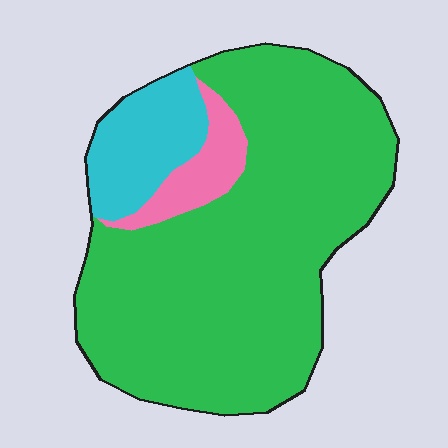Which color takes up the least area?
Pink, at roughly 10%.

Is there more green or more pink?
Green.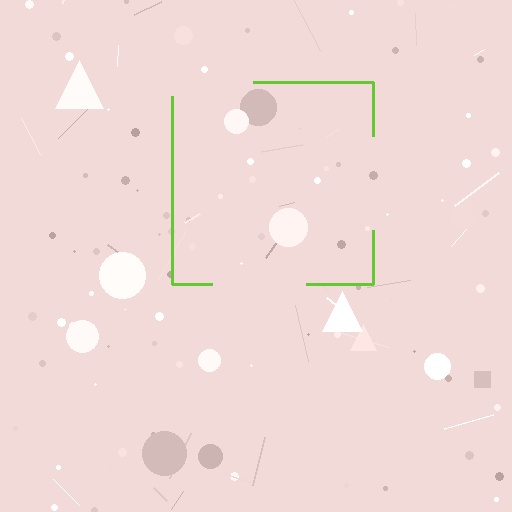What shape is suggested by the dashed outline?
The dashed outline suggests a square.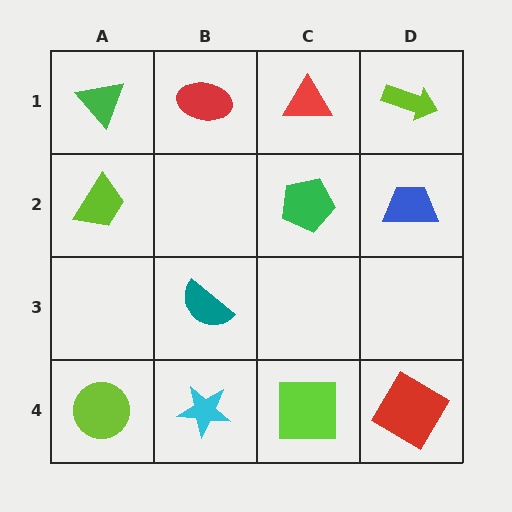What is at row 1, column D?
A lime arrow.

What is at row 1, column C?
A red triangle.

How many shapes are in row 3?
1 shape.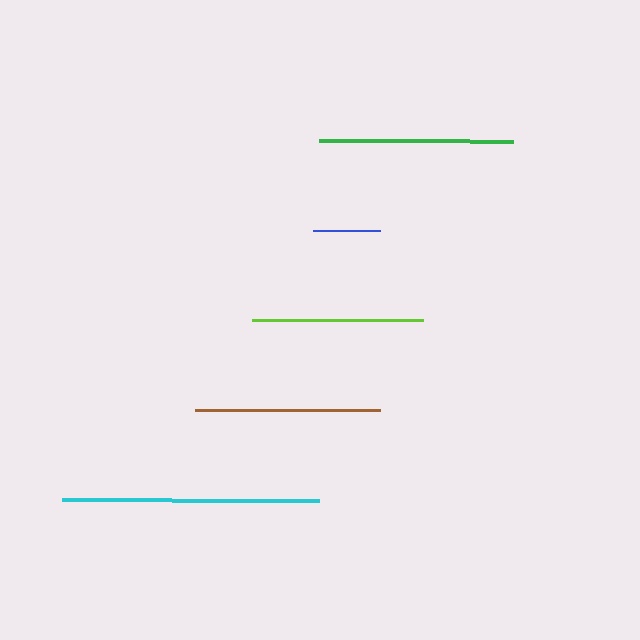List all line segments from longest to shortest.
From longest to shortest: cyan, green, brown, lime, blue.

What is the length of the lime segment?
The lime segment is approximately 170 pixels long.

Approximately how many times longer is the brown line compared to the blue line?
The brown line is approximately 2.7 times the length of the blue line.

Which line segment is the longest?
The cyan line is the longest at approximately 256 pixels.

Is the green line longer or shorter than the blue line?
The green line is longer than the blue line.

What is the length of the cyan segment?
The cyan segment is approximately 256 pixels long.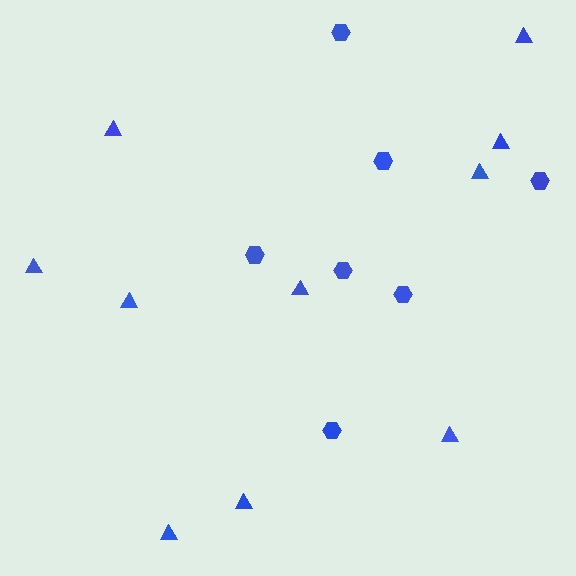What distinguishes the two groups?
There are 2 groups: one group of triangles (10) and one group of hexagons (7).